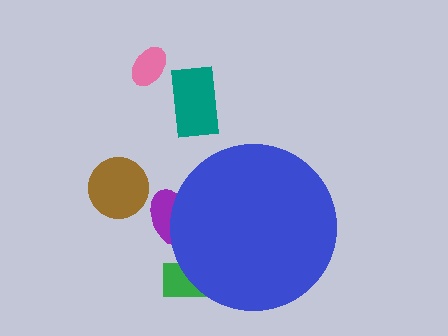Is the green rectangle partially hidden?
Yes, the green rectangle is partially hidden behind the blue circle.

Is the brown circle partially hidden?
No, the brown circle is fully visible.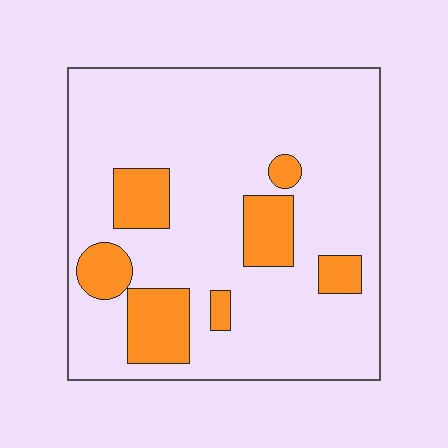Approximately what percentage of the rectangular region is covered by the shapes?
Approximately 20%.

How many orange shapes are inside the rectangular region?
7.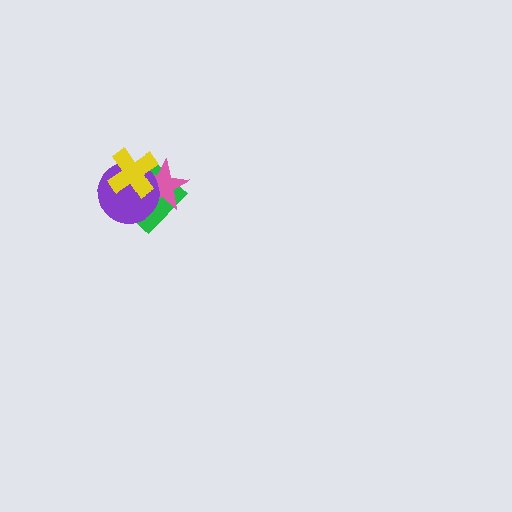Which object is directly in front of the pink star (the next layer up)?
The purple circle is directly in front of the pink star.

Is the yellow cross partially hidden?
No, no other shape covers it.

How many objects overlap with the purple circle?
3 objects overlap with the purple circle.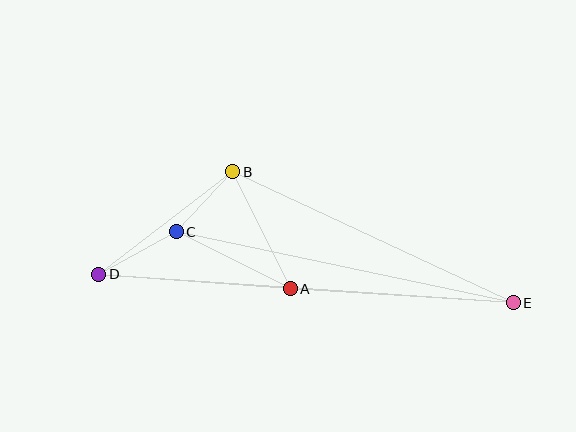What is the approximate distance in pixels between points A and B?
The distance between A and B is approximately 130 pixels.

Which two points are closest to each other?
Points B and C are closest to each other.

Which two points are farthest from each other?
Points D and E are farthest from each other.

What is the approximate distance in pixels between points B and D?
The distance between B and D is approximately 169 pixels.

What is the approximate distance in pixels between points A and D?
The distance between A and D is approximately 192 pixels.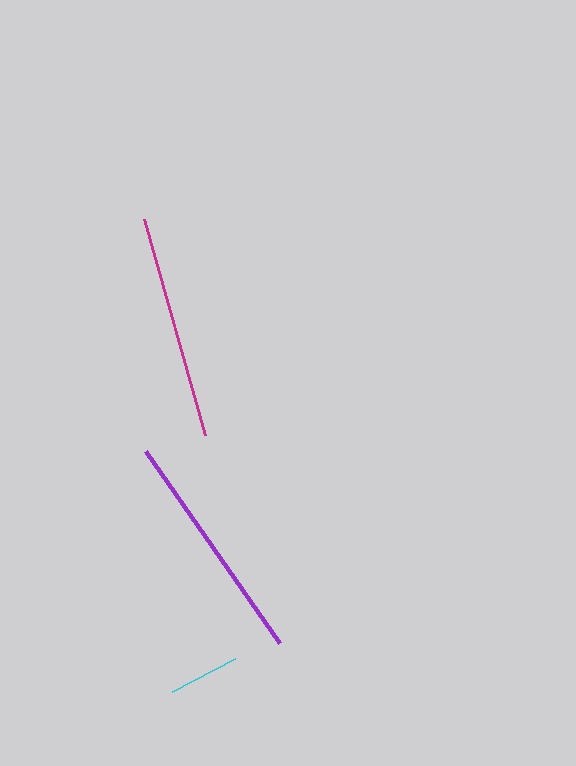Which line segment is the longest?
The purple line is the longest at approximately 234 pixels.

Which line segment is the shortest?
The cyan line is the shortest at approximately 72 pixels.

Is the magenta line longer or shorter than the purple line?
The purple line is longer than the magenta line.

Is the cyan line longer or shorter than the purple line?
The purple line is longer than the cyan line.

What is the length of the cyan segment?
The cyan segment is approximately 72 pixels long.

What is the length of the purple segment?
The purple segment is approximately 234 pixels long.